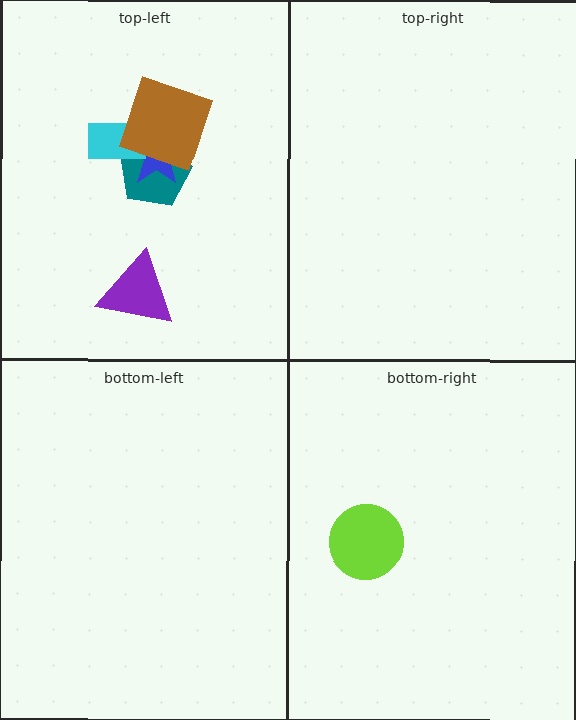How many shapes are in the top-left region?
5.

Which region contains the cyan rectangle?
The top-left region.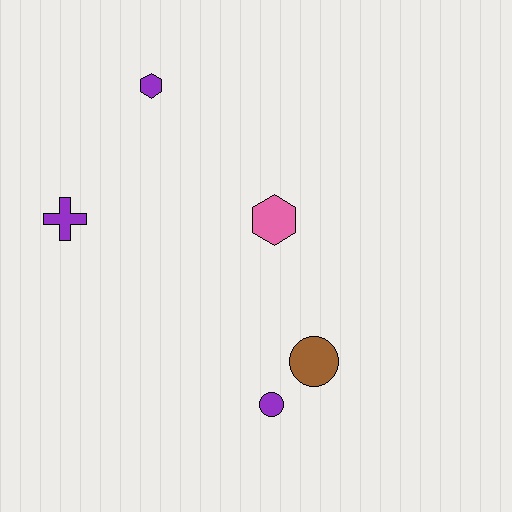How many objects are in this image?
There are 5 objects.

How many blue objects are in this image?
There are no blue objects.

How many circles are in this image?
There are 2 circles.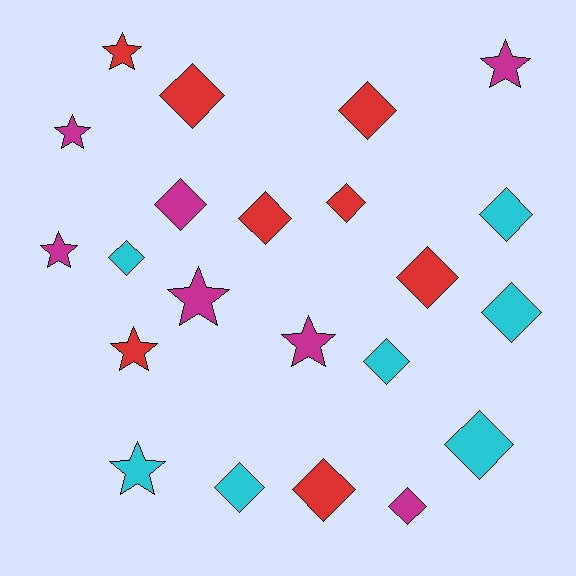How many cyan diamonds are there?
There are 6 cyan diamonds.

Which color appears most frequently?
Red, with 8 objects.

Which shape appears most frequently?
Diamond, with 14 objects.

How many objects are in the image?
There are 22 objects.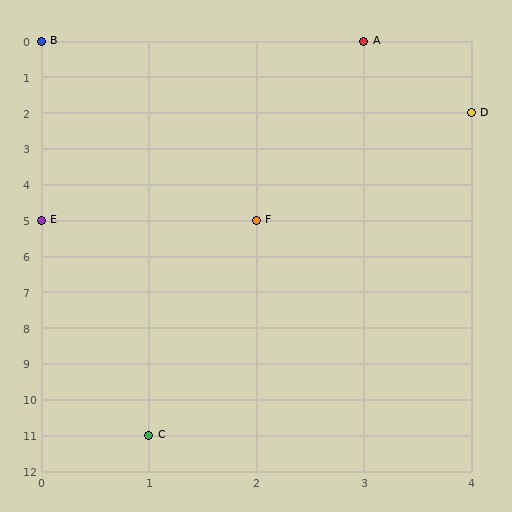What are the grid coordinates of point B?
Point B is at grid coordinates (0, 0).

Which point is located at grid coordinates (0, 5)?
Point E is at (0, 5).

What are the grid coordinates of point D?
Point D is at grid coordinates (4, 2).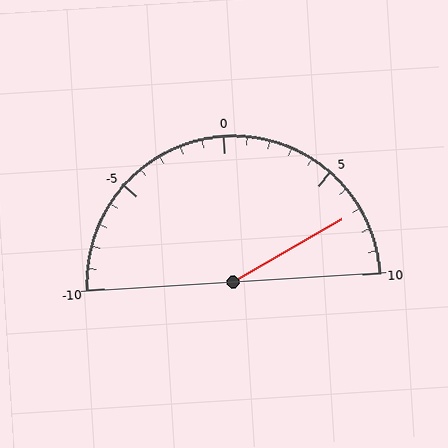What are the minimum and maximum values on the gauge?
The gauge ranges from -10 to 10.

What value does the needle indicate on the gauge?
The needle indicates approximately 7.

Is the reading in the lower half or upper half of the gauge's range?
The reading is in the upper half of the range (-10 to 10).